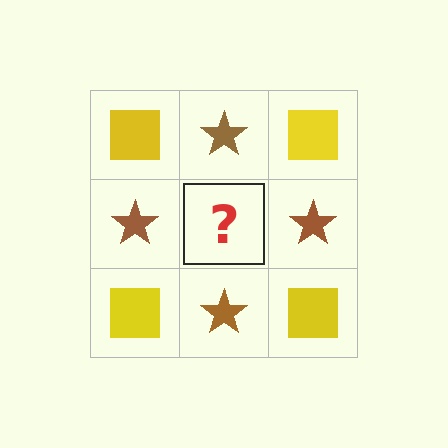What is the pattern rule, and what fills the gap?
The rule is that it alternates yellow square and brown star in a checkerboard pattern. The gap should be filled with a yellow square.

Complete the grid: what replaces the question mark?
The question mark should be replaced with a yellow square.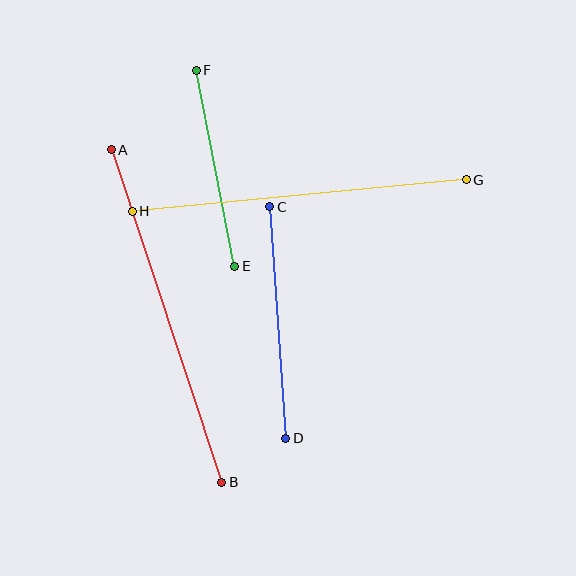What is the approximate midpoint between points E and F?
The midpoint is at approximately (216, 168) pixels.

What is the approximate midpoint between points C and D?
The midpoint is at approximately (278, 323) pixels.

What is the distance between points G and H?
The distance is approximately 336 pixels.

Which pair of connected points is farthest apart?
Points A and B are farthest apart.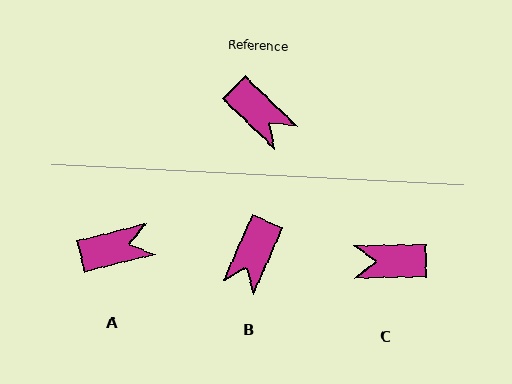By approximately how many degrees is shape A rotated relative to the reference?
Approximately 59 degrees counter-clockwise.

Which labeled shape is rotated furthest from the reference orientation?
C, about 135 degrees away.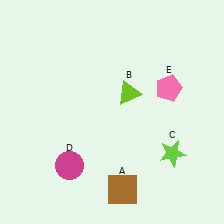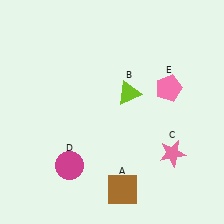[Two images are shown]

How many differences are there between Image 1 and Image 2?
There is 1 difference between the two images.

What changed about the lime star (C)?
In Image 1, C is lime. In Image 2, it changed to pink.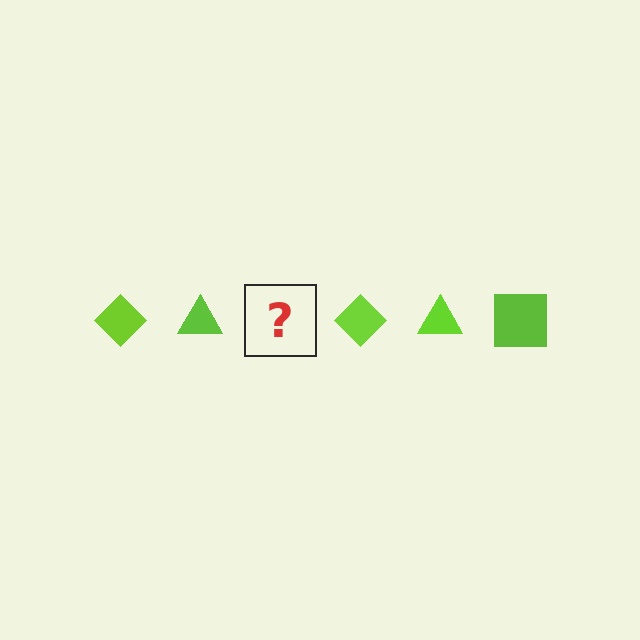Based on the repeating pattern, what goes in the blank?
The blank should be a lime square.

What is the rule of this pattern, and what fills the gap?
The rule is that the pattern cycles through diamond, triangle, square shapes in lime. The gap should be filled with a lime square.